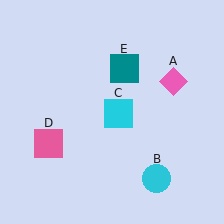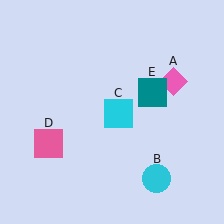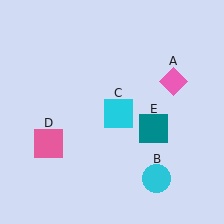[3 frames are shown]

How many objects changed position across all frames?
1 object changed position: teal square (object E).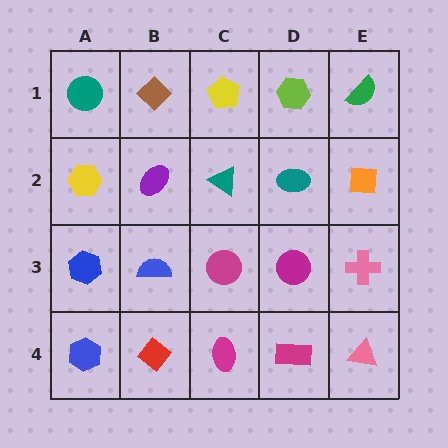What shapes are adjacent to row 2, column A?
A teal circle (row 1, column A), a blue hexagon (row 3, column A), a purple ellipse (row 2, column B).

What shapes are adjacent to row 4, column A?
A blue hexagon (row 3, column A), a red diamond (row 4, column B).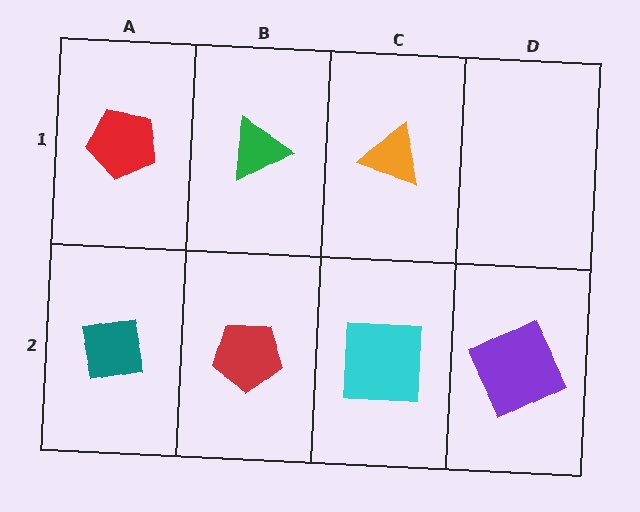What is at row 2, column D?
A purple square.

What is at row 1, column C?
An orange triangle.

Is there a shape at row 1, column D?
No, that cell is empty.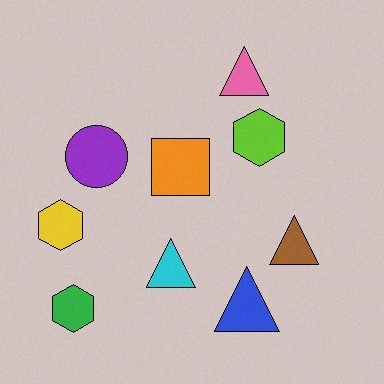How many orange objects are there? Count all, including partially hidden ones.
There is 1 orange object.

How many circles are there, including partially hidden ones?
There is 1 circle.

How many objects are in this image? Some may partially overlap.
There are 9 objects.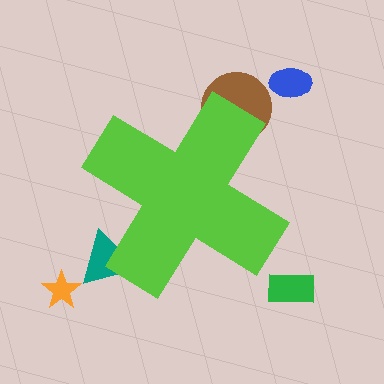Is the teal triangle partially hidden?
Yes, the teal triangle is partially hidden behind the lime cross.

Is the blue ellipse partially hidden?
No, the blue ellipse is fully visible.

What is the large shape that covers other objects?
A lime cross.